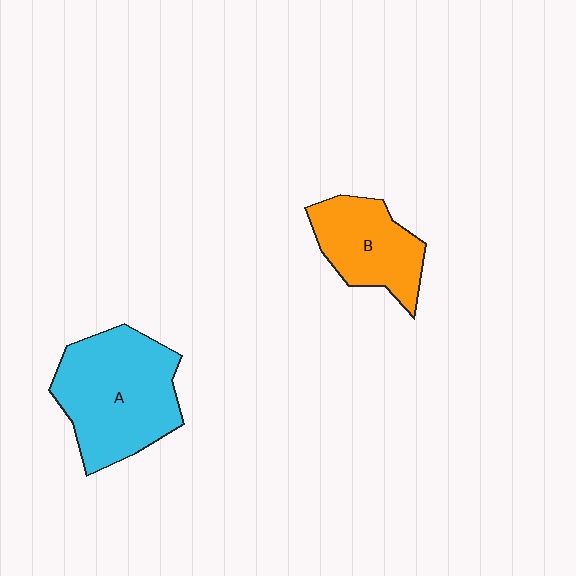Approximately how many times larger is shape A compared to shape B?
Approximately 1.6 times.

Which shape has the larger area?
Shape A (cyan).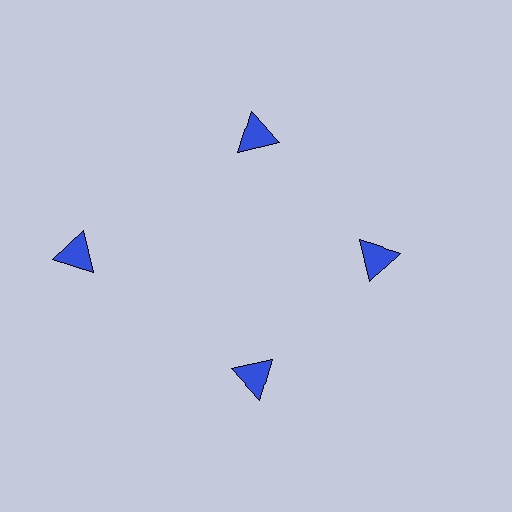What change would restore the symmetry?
The symmetry would be restored by moving it inward, back onto the ring so that all 4 triangles sit at equal angles and equal distance from the center.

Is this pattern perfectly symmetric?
No. The 4 blue triangles are arranged in a ring, but one element near the 9 o'clock position is pushed outward from the center, breaking the 4-fold rotational symmetry.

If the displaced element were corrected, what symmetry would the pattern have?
It would have 4-fold rotational symmetry — the pattern would map onto itself every 90 degrees.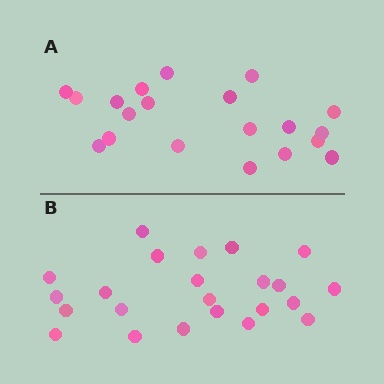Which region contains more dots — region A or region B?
Region B (the bottom region) has more dots.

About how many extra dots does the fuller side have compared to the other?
Region B has just a few more — roughly 2 or 3 more dots than region A.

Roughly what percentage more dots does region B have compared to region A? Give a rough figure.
About 15% more.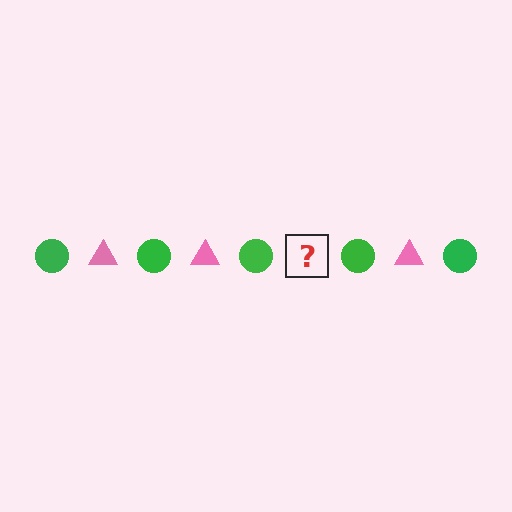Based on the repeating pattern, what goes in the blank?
The blank should be a pink triangle.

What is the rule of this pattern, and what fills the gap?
The rule is that the pattern alternates between green circle and pink triangle. The gap should be filled with a pink triangle.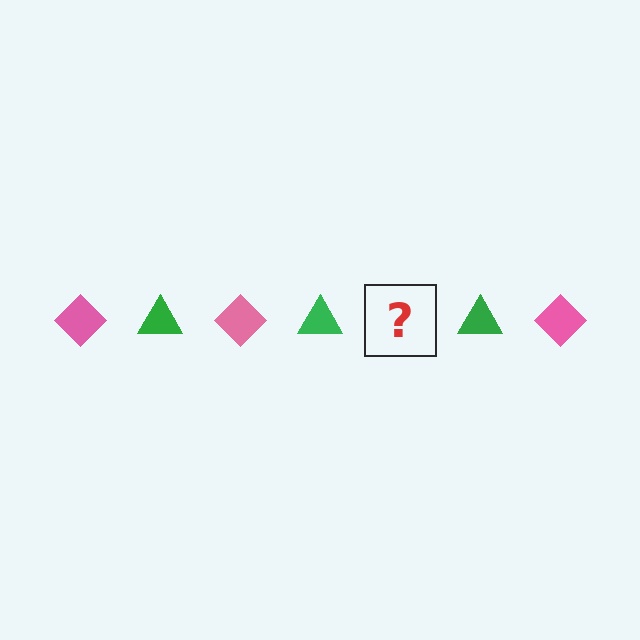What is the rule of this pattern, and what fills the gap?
The rule is that the pattern alternates between pink diamond and green triangle. The gap should be filled with a pink diamond.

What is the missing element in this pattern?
The missing element is a pink diamond.